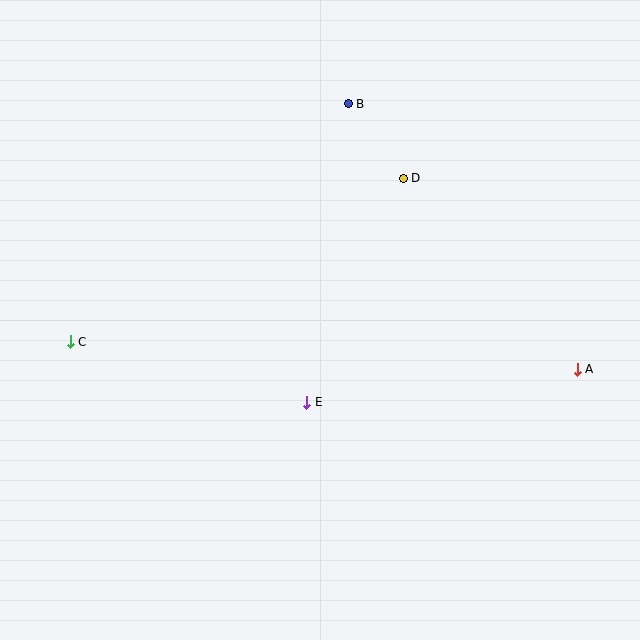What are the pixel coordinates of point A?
Point A is at (577, 369).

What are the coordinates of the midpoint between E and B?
The midpoint between E and B is at (327, 253).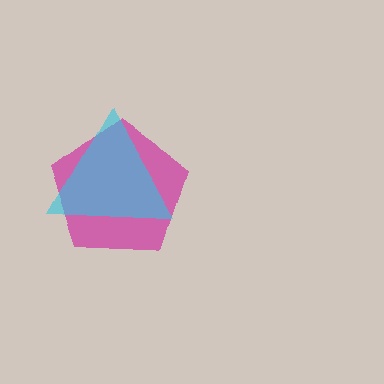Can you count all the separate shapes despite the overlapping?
Yes, there are 2 separate shapes.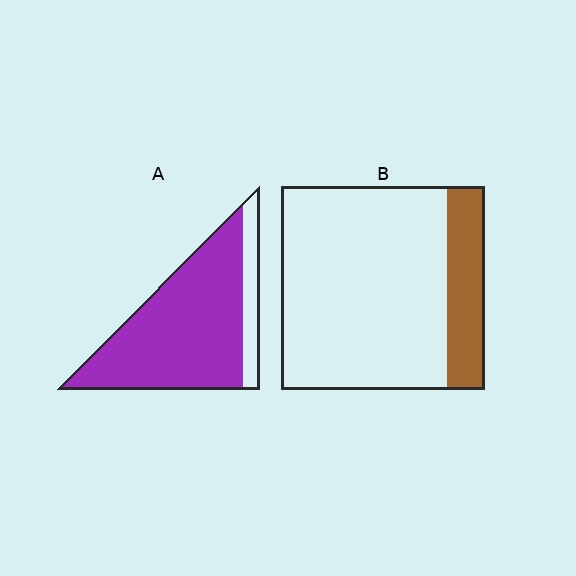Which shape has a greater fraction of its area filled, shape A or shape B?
Shape A.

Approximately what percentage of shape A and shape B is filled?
A is approximately 85% and B is approximately 20%.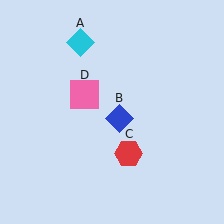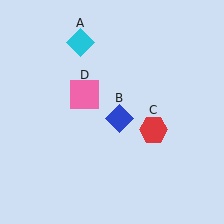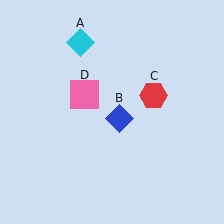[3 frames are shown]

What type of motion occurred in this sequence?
The red hexagon (object C) rotated counterclockwise around the center of the scene.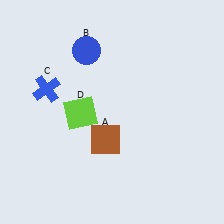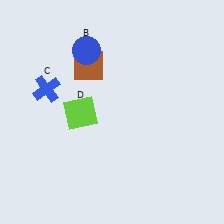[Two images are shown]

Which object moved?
The brown square (A) moved up.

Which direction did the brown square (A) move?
The brown square (A) moved up.